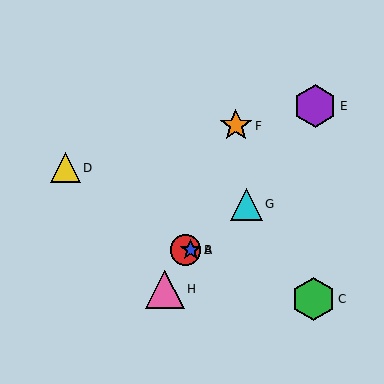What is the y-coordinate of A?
Object A is at y≈250.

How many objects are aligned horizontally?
2 objects (A, B) are aligned horizontally.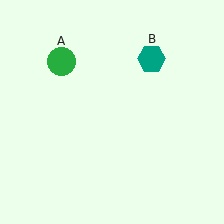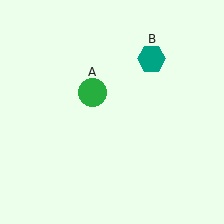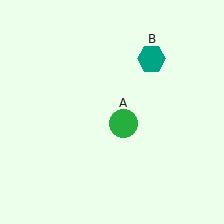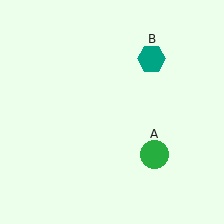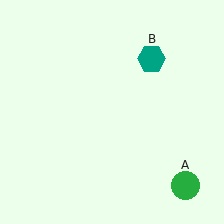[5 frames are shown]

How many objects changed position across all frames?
1 object changed position: green circle (object A).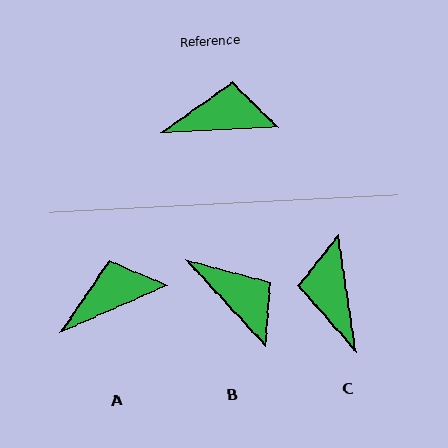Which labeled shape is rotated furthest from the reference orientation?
C, about 96 degrees away.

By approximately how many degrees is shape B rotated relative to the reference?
Approximately 50 degrees clockwise.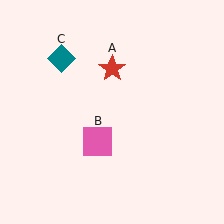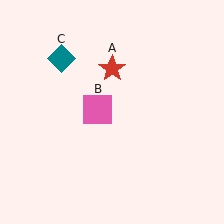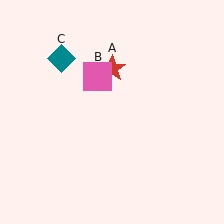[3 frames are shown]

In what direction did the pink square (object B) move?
The pink square (object B) moved up.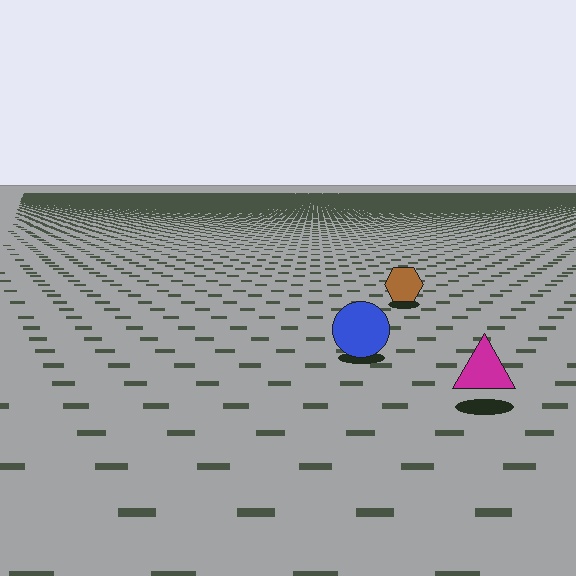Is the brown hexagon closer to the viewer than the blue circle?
No. The blue circle is closer — you can tell from the texture gradient: the ground texture is coarser near it.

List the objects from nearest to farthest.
From nearest to farthest: the magenta triangle, the blue circle, the brown hexagon.